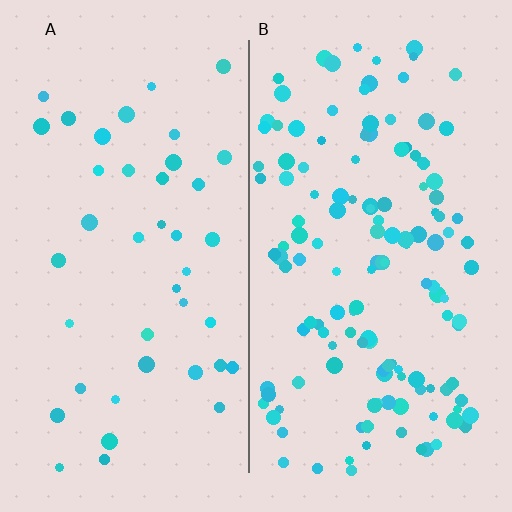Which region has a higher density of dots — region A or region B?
B (the right).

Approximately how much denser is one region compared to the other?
Approximately 3.3× — region B over region A.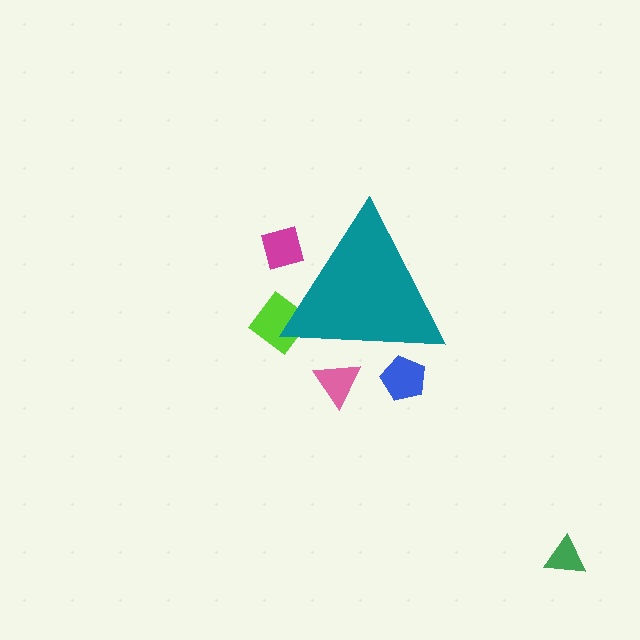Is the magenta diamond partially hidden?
Yes, the magenta diamond is partially hidden behind the teal triangle.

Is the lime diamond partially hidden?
Yes, the lime diamond is partially hidden behind the teal triangle.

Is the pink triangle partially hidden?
Yes, the pink triangle is partially hidden behind the teal triangle.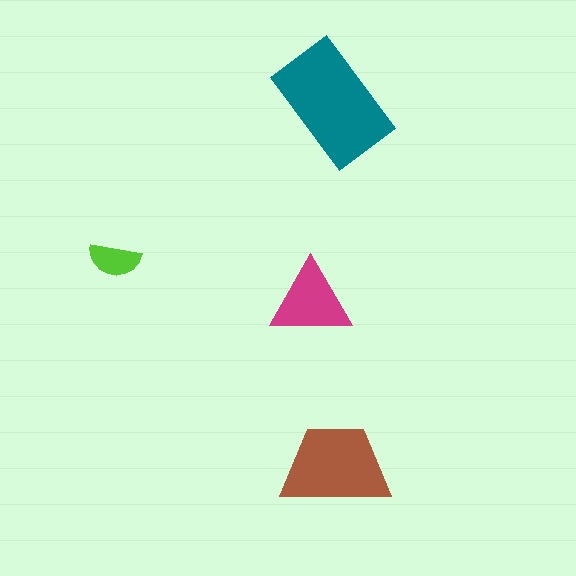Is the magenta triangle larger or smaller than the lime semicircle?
Larger.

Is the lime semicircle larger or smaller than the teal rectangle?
Smaller.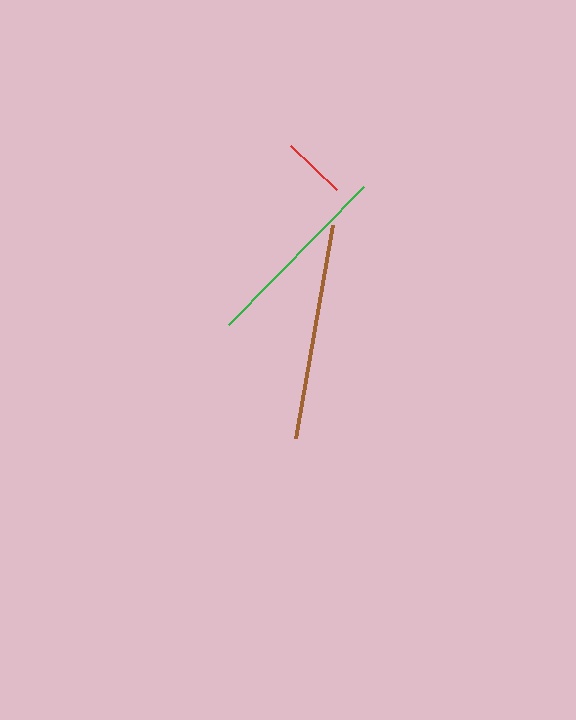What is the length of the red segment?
The red segment is approximately 64 pixels long.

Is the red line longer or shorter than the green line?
The green line is longer than the red line.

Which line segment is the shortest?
The red line is the shortest at approximately 64 pixels.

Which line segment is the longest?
The brown line is the longest at approximately 216 pixels.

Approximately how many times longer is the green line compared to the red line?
The green line is approximately 3.0 times the length of the red line.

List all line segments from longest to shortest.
From longest to shortest: brown, green, red.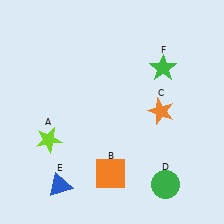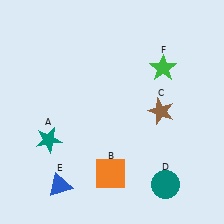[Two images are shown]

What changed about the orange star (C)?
In Image 1, C is orange. In Image 2, it changed to brown.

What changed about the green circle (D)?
In Image 1, D is green. In Image 2, it changed to teal.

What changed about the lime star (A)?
In Image 1, A is lime. In Image 2, it changed to teal.